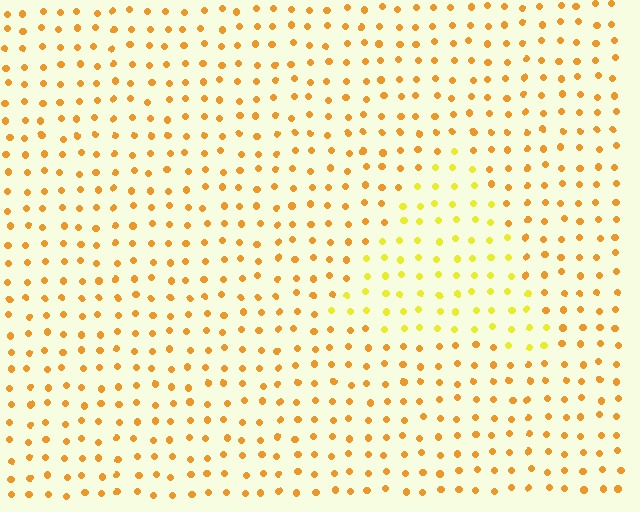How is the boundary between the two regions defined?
The boundary is defined purely by a slight shift in hue (about 28 degrees). Spacing, size, and orientation are identical on both sides.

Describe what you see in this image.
The image is filled with small orange elements in a uniform arrangement. A triangle-shaped region is visible where the elements are tinted to a slightly different hue, forming a subtle color boundary.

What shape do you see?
I see a triangle.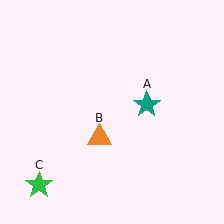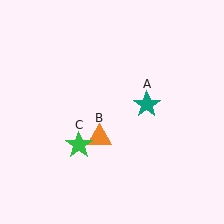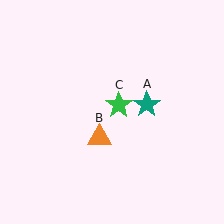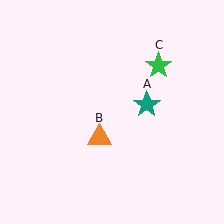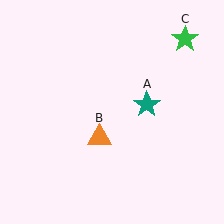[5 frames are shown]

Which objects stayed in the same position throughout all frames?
Teal star (object A) and orange triangle (object B) remained stationary.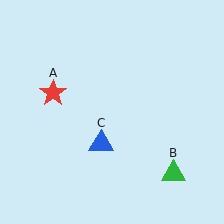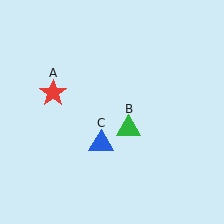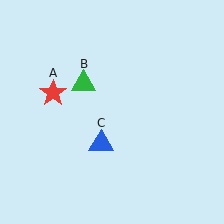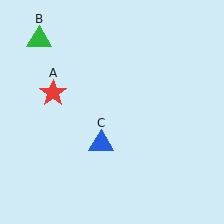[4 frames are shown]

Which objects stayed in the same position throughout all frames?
Red star (object A) and blue triangle (object C) remained stationary.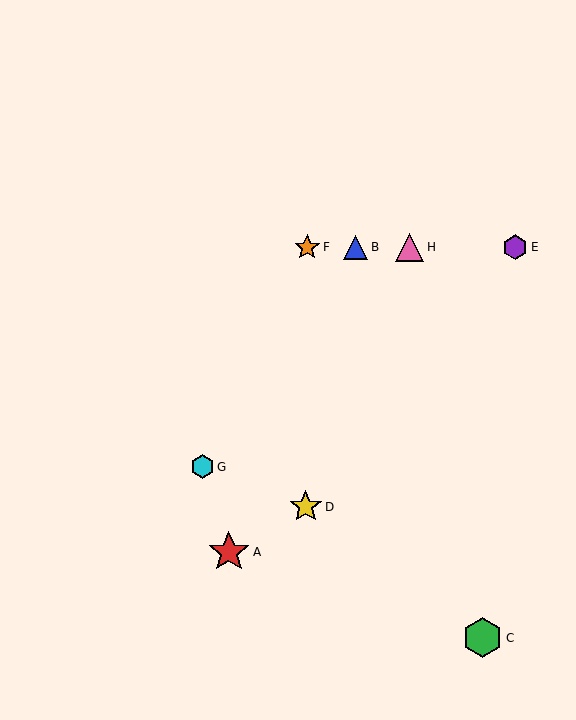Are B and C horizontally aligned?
No, B is at y≈247 and C is at y≈638.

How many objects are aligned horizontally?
4 objects (B, E, F, H) are aligned horizontally.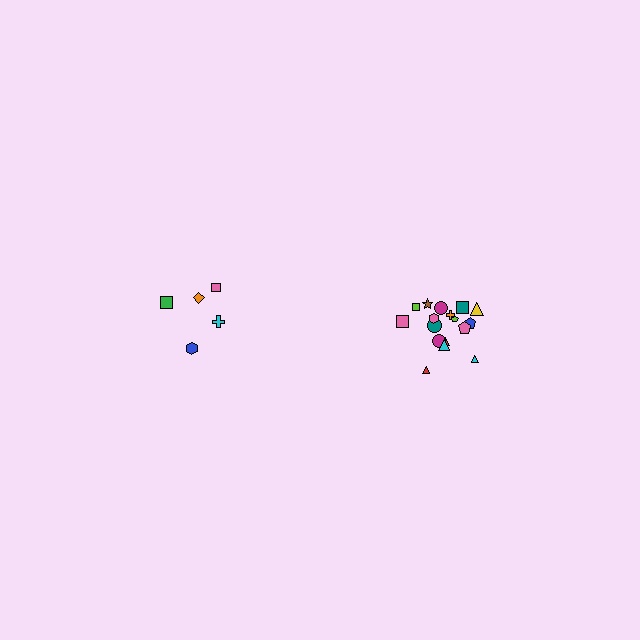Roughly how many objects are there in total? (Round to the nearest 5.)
Roughly 25 objects in total.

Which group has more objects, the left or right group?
The right group.